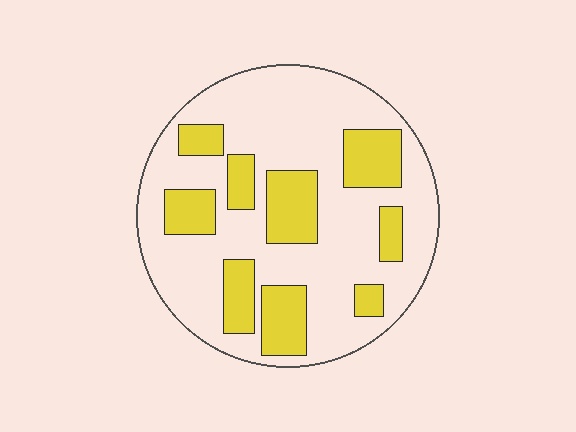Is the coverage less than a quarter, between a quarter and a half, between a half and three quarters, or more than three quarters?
Between a quarter and a half.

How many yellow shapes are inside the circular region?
9.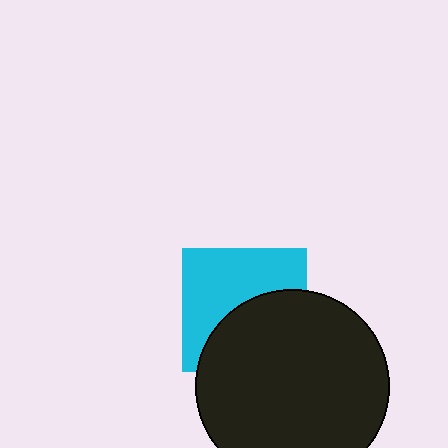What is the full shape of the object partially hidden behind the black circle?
The partially hidden object is a cyan square.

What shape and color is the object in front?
The object in front is a black circle.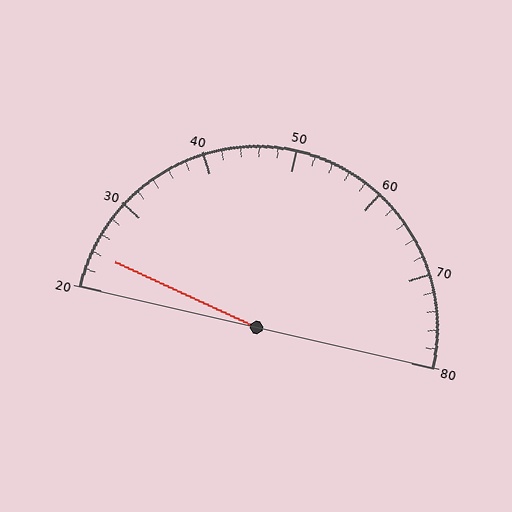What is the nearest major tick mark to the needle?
The nearest major tick mark is 20.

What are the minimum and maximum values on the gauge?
The gauge ranges from 20 to 80.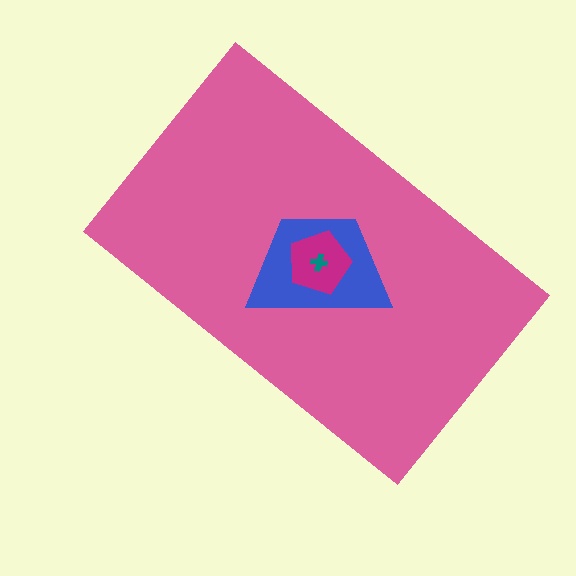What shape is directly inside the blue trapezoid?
The magenta pentagon.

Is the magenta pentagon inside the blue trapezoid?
Yes.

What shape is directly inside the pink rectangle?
The blue trapezoid.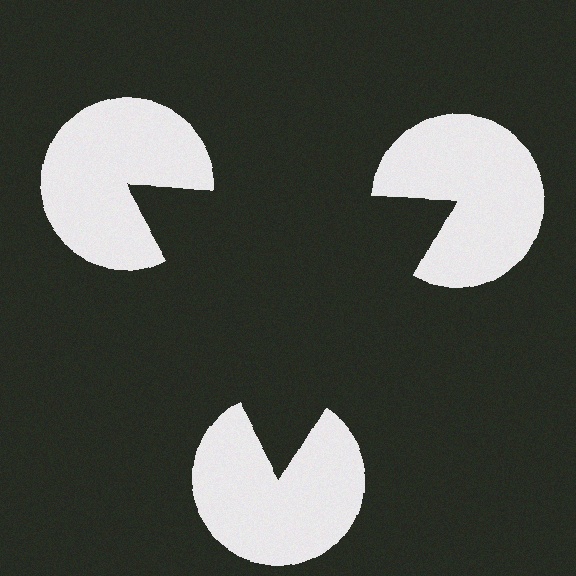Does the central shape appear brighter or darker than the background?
It typically appears slightly darker than the background, even though no actual brightness change is drawn.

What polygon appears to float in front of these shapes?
An illusory triangle — its edges are inferred from the aligned wedge cuts in the pac-man discs, not physically drawn.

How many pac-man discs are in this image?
There are 3 — one at each vertex of the illusory triangle.